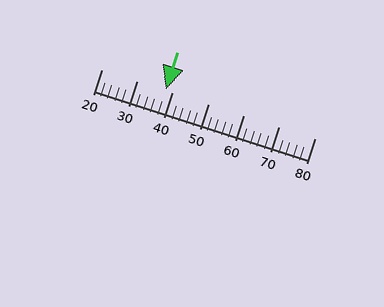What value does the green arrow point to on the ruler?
The green arrow points to approximately 38.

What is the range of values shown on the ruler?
The ruler shows values from 20 to 80.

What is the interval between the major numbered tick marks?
The major tick marks are spaced 10 units apart.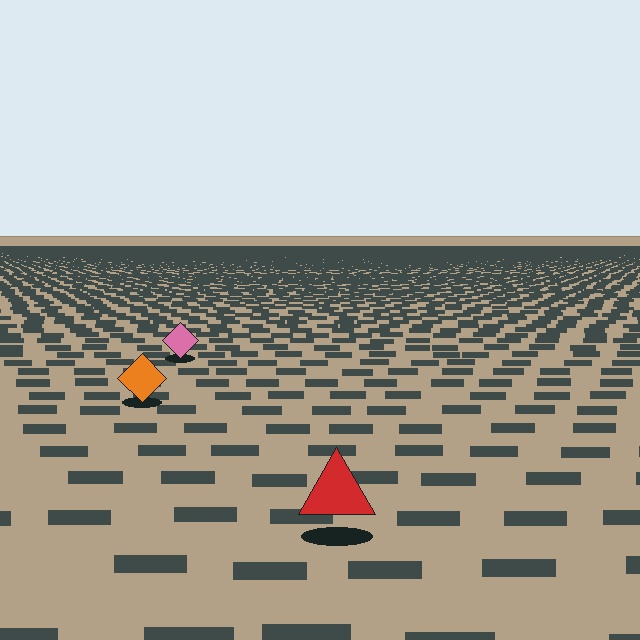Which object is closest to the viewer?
The red triangle is closest. The texture marks near it are larger and more spread out.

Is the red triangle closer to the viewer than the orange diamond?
Yes. The red triangle is closer — you can tell from the texture gradient: the ground texture is coarser near it.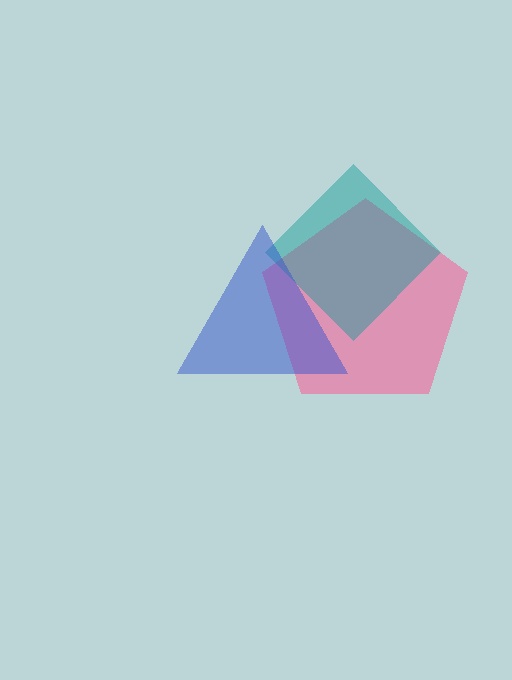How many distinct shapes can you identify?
There are 3 distinct shapes: a pink pentagon, a teal diamond, a blue triangle.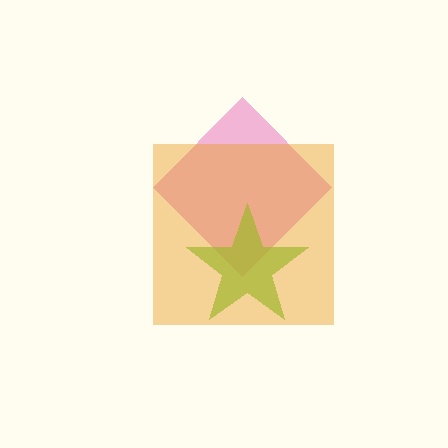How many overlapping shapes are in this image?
There are 3 overlapping shapes in the image.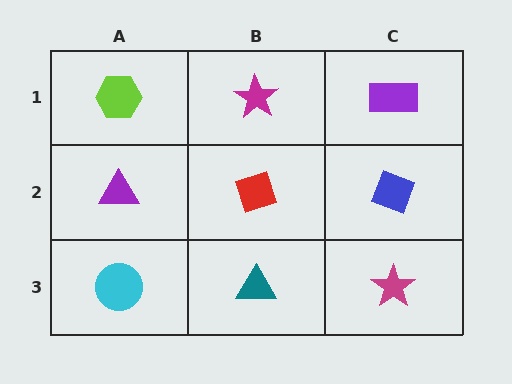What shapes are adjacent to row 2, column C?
A purple rectangle (row 1, column C), a magenta star (row 3, column C), a red diamond (row 2, column B).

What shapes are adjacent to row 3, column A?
A purple triangle (row 2, column A), a teal triangle (row 3, column B).